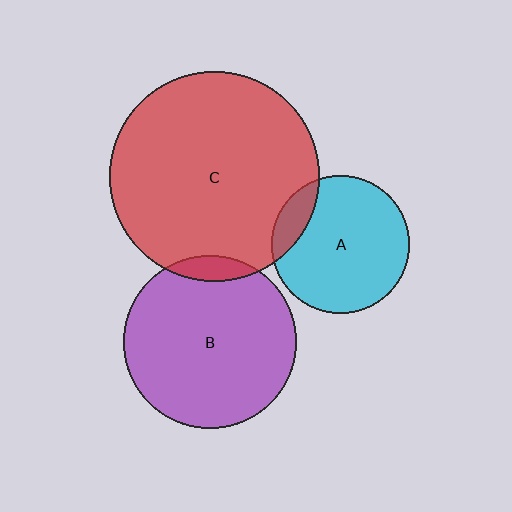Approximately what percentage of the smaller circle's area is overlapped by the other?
Approximately 15%.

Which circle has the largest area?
Circle C (red).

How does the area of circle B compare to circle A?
Approximately 1.6 times.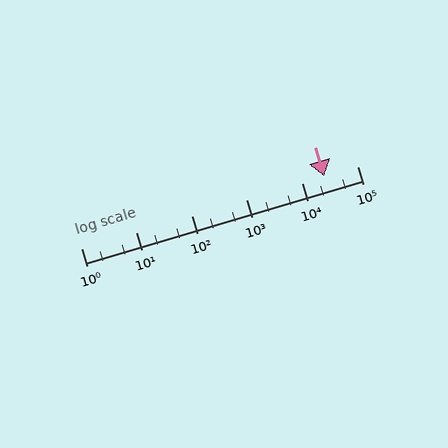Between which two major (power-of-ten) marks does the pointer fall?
The pointer is between 10000 and 100000.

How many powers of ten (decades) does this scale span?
The scale spans 5 decades, from 1 to 100000.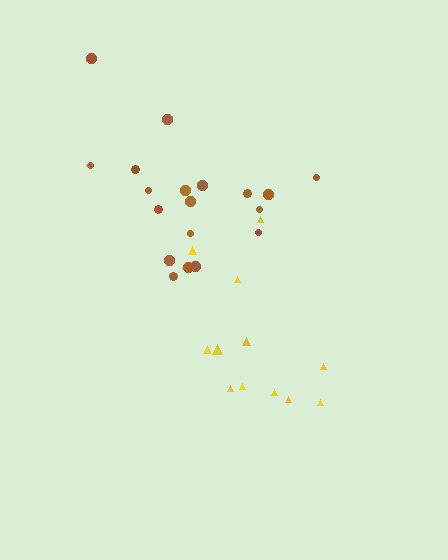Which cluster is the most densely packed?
Brown.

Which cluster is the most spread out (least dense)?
Yellow.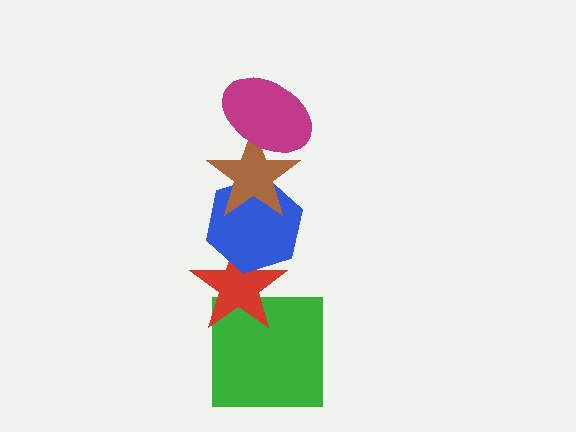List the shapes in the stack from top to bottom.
From top to bottom: the magenta ellipse, the brown star, the blue hexagon, the red star, the green square.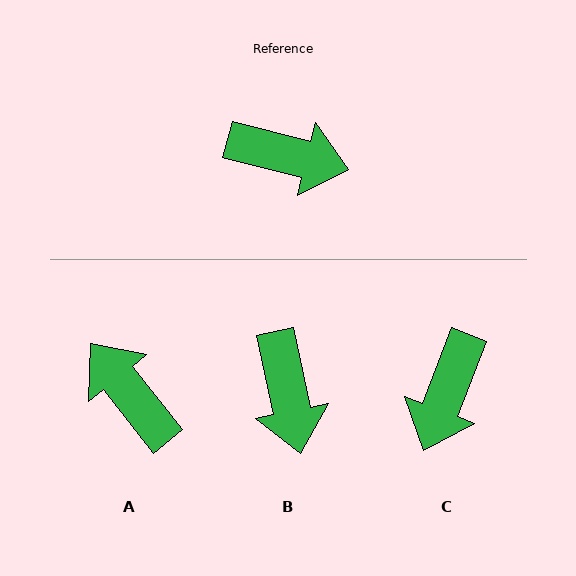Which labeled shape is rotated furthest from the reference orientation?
A, about 143 degrees away.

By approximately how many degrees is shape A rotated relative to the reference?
Approximately 143 degrees counter-clockwise.